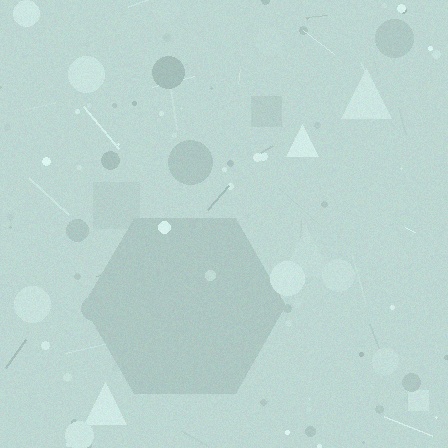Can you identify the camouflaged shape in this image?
The camouflaged shape is a hexagon.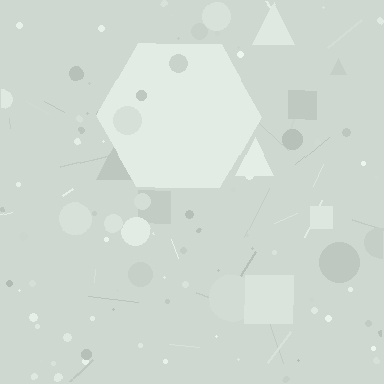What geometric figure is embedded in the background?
A hexagon is embedded in the background.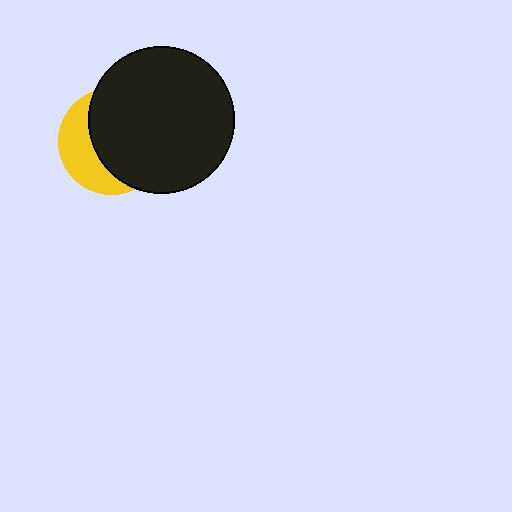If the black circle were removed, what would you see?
You would see the complete yellow circle.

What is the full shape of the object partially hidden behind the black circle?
The partially hidden object is a yellow circle.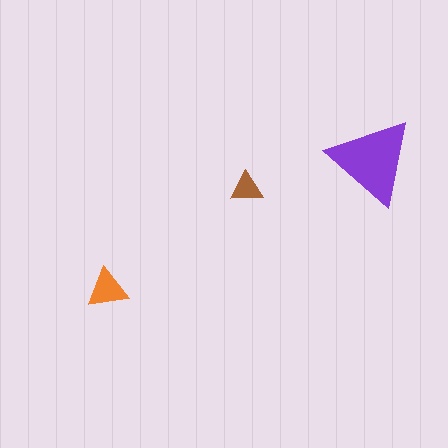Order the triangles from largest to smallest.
the purple one, the orange one, the brown one.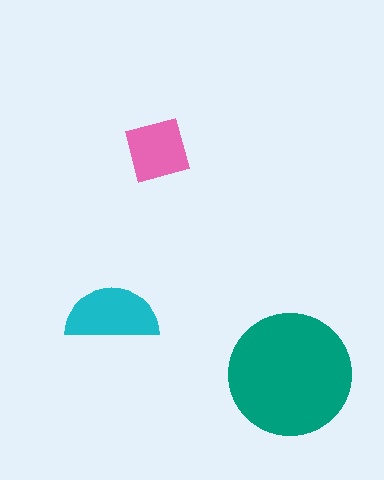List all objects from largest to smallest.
The teal circle, the cyan semicircle, the pink square.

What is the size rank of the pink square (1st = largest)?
3rd.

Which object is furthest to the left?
The cyan semicircle is leftmost.